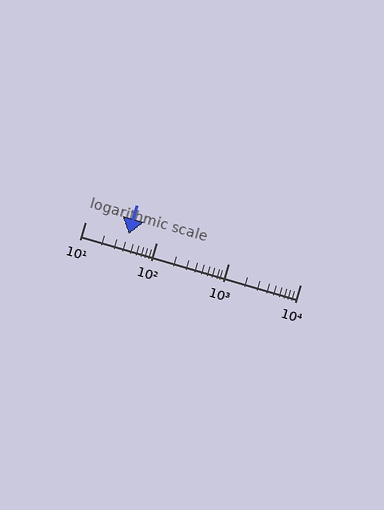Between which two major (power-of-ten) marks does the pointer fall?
The pointer is between 10 and 100.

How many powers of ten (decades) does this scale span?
The scale spans 3 decades, from 10 to 10000.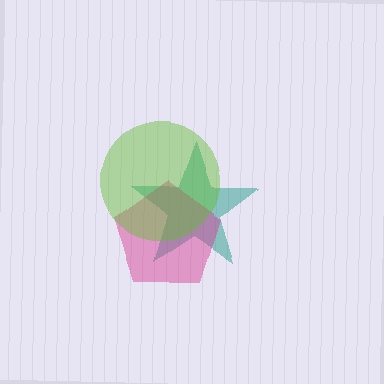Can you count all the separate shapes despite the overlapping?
Yes, there are 3 separate shapes.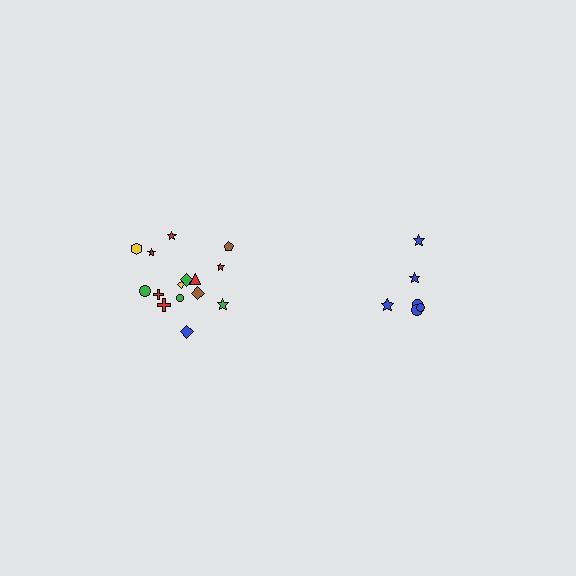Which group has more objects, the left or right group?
The left group.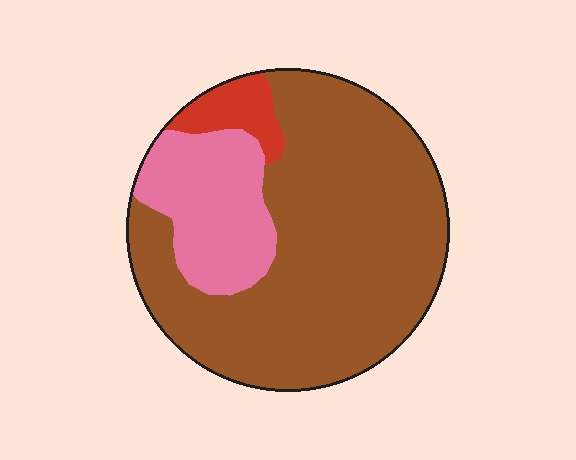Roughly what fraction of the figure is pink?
Pink covers roughly 20% of the figure.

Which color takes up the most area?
Brown, at roughly 75%.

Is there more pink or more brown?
Brown.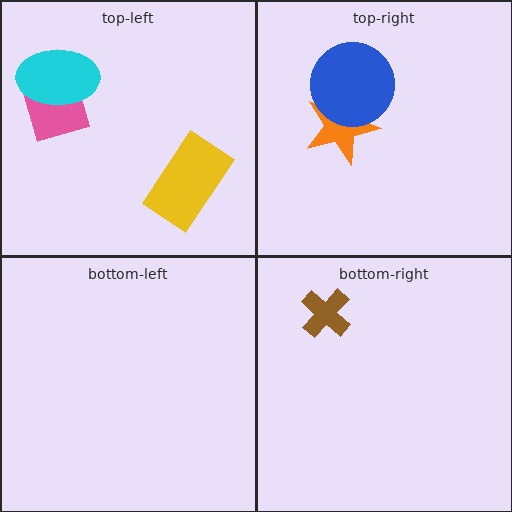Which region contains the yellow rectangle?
The top-left region.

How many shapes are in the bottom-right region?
1.